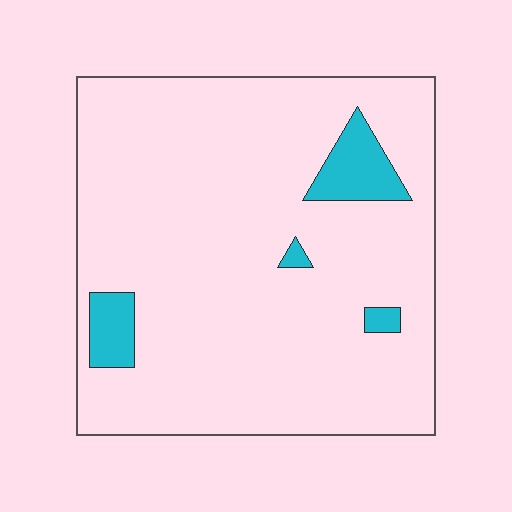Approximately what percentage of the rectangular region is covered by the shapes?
Approximately 10%.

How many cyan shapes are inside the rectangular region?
4.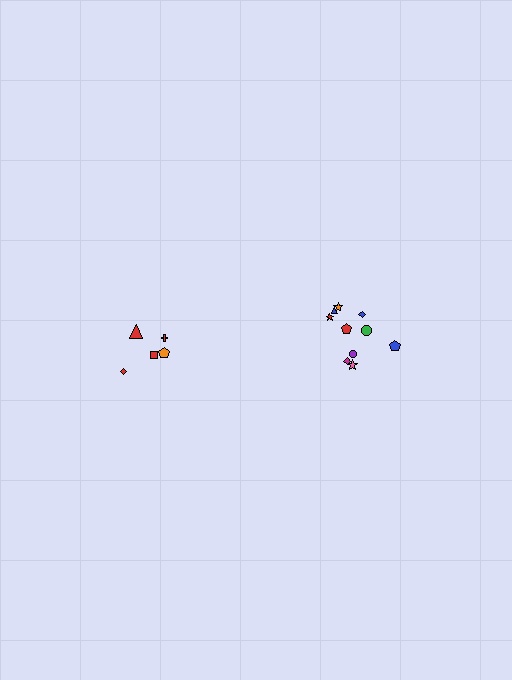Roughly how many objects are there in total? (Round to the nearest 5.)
Roughly 15 objects in total.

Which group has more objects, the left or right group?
The right group.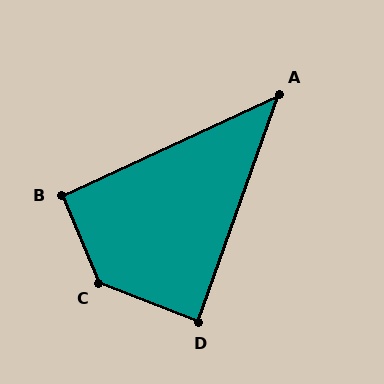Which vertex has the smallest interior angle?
A, at approximately 46 degrees.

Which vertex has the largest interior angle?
C, at approximately 134 degrees.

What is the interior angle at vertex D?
Approximately 88 degrees (approximately right).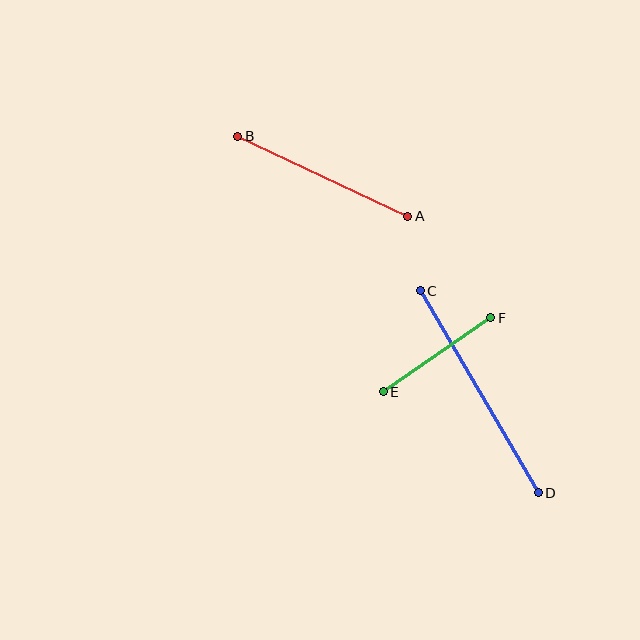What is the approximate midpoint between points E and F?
The midpoint is at approximately (437, 355) pixels.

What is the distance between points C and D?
The distance is approximately 234 pixels.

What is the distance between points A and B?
The distance is approximately 188 pixels.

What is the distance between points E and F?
The distance is approximately 131 pixels.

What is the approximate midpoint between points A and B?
The midpoint is at approximately (323, 176) pixels.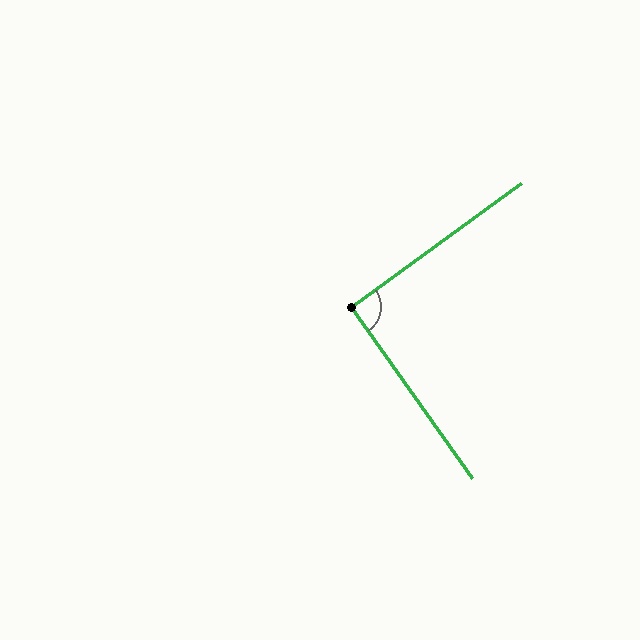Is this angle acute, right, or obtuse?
It is approximately a right angle.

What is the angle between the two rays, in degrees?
Approximately 91 degrees.